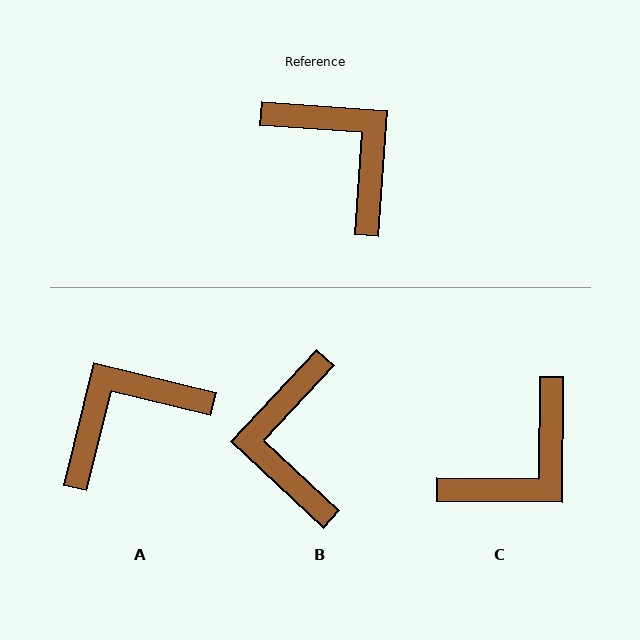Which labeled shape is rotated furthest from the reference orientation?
B, about 141 degrees away.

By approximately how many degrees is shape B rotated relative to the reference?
Approximately 141 degrees counter-clockwise.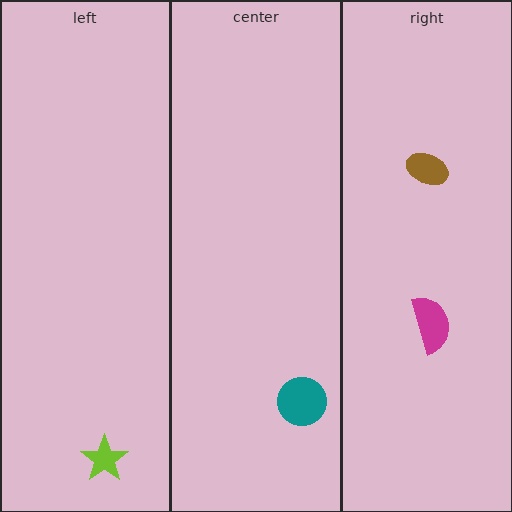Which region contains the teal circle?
The center region.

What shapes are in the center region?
The teal circle.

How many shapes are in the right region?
2.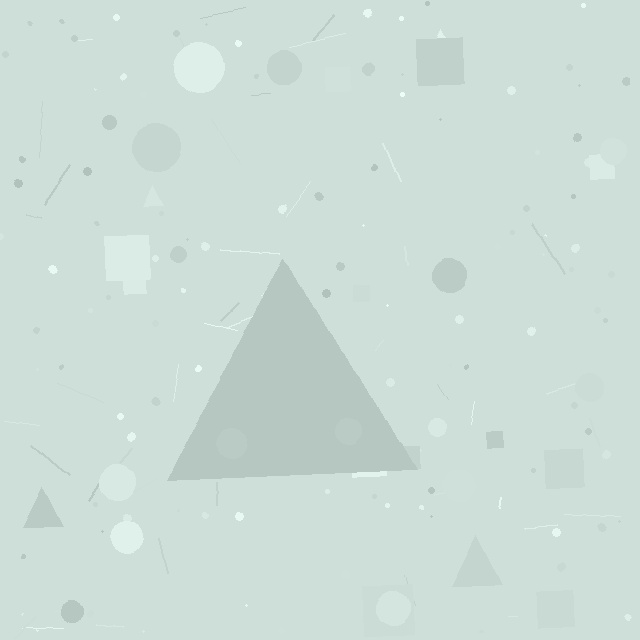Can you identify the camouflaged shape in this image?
The camouflaged shape is a triangle.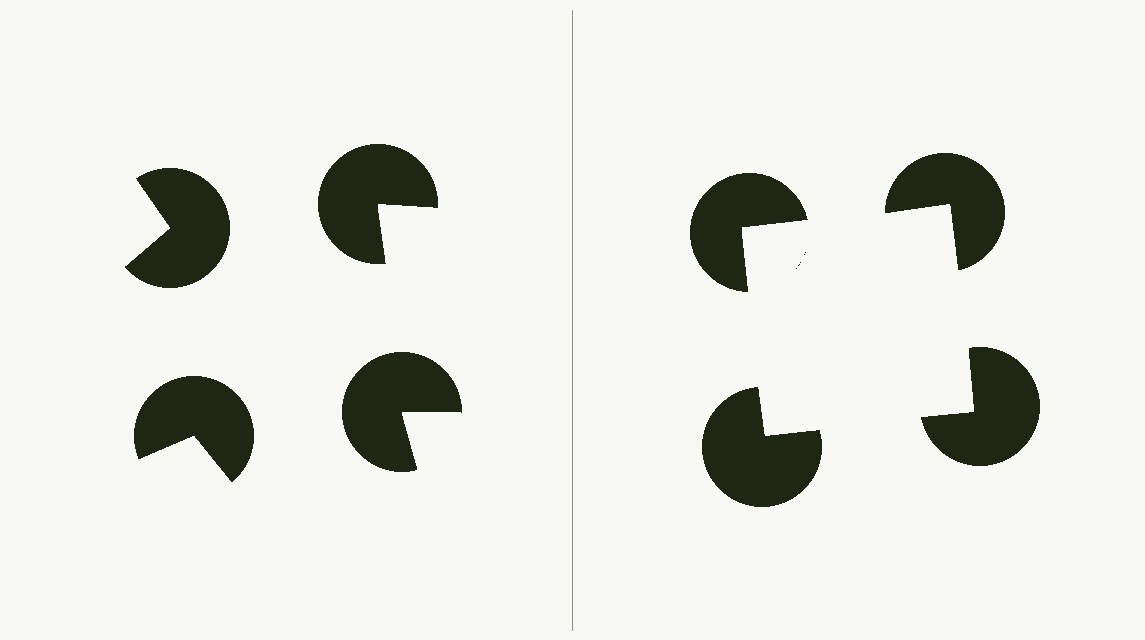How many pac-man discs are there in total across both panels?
8 — 4 on each side.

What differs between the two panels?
The pac-man discs are positioned identically on both sides; only the wedge orientations differ. On the right they align to a square; on the left they are misaligned.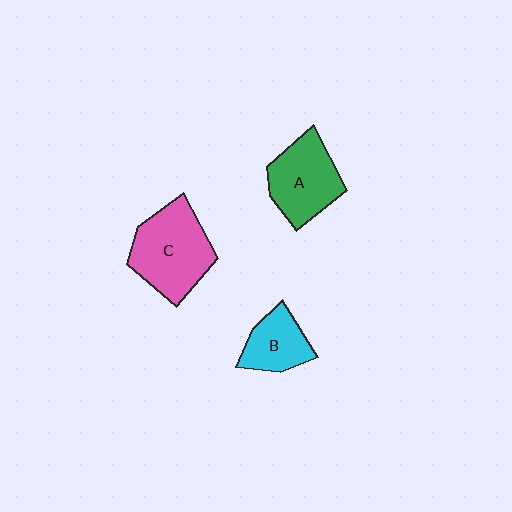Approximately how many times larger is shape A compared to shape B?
Approximately 1.5 times.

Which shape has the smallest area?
Shape B (cyan).